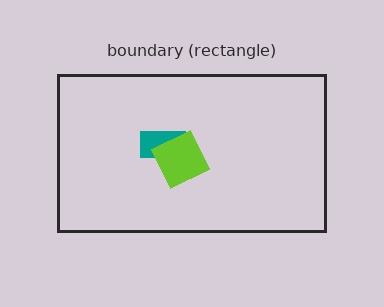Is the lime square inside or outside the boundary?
Inside.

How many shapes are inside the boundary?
2 inside, 0 outside.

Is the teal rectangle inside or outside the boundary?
Inside.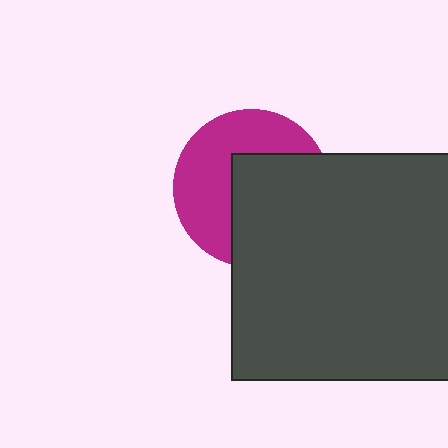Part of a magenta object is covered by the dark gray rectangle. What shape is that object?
It is a circle.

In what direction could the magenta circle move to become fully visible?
The magenta circle could move toward the upper-left. That would shift it out from behind the dark gray rectangle entirely.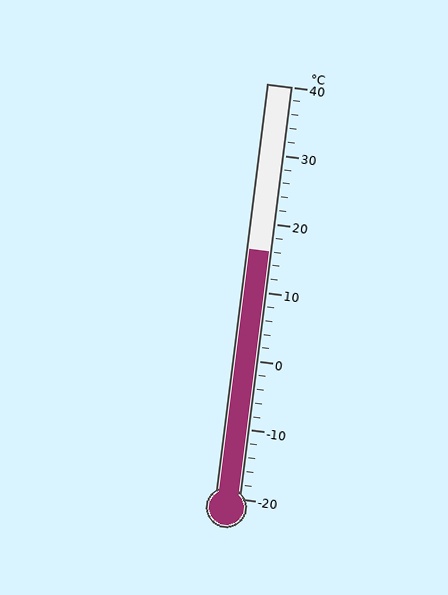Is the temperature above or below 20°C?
The temperature is below 20°C.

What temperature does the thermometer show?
The thermometer shows approximately 16°C.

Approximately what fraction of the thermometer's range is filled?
The thermometer is filled to approximately 60% of its range.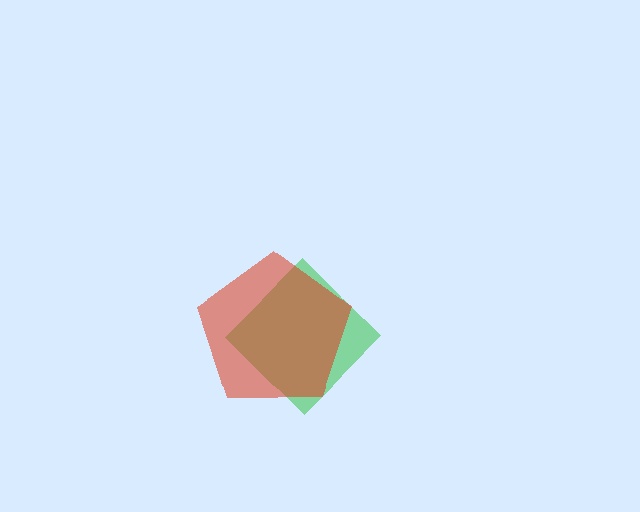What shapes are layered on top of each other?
The layered shapes are: a green diamond, a red pentagon.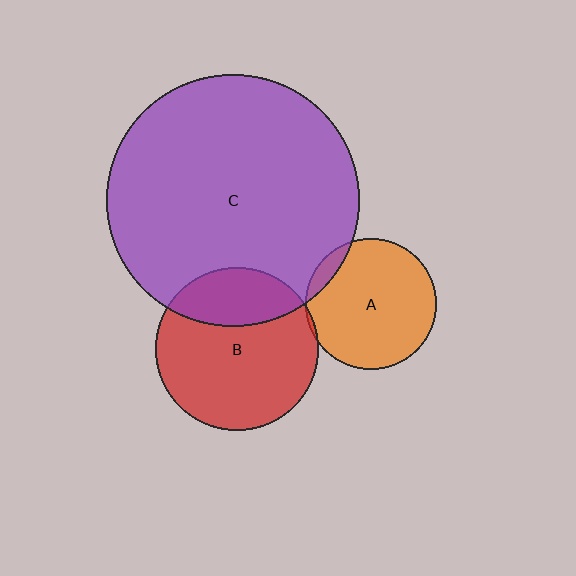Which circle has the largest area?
Circle C (purple).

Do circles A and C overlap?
Yes.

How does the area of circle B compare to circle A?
Approximately 1.5 times.